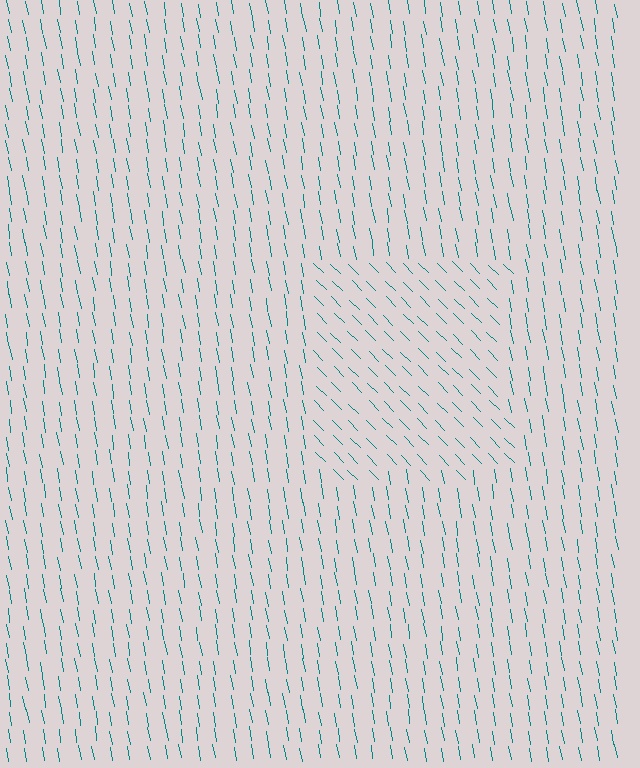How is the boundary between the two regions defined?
The boundary is defined purely by a change in line orientation (approximately 35 degrees difference). All lines are the same color and thickness.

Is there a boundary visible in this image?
Yes, there is a texture boundary formed by a change in line orientation.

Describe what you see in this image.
The image is filled with small teal line segments. A rectangle region in the image has lines oriented differently from the surrounding lines, creating a visible texture boundary.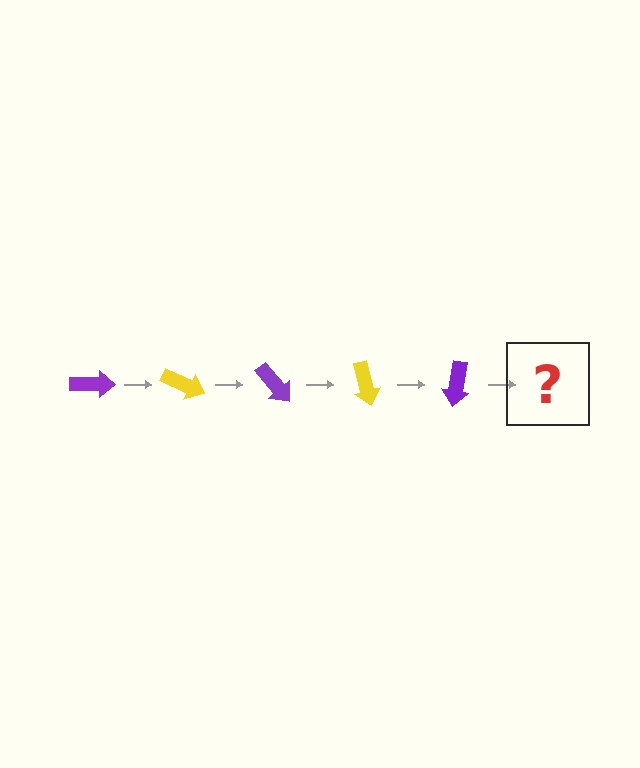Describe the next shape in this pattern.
It should be a yellow arrow, rotated 125 degrees from the start.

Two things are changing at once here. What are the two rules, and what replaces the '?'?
The two rules are that it rotates 25 degrees each step and the color cycles through purple and yellow. The '?' should be a yellow arrow, rotated 125 degrees from the start.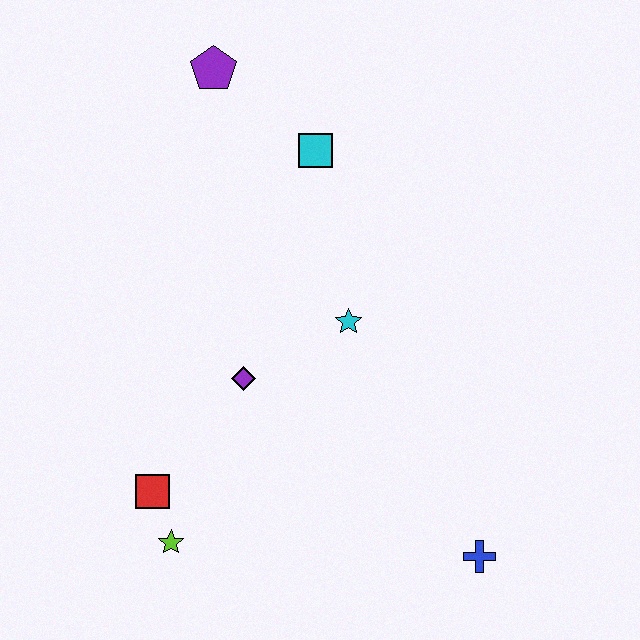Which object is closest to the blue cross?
The cyan star is closest to the blue cross.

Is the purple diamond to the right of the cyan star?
No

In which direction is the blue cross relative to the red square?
The blue cross is to the right of the red square.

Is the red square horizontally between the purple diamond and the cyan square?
No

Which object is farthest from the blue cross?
The purple pentagon is farthest from the blue cross.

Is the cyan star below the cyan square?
Yes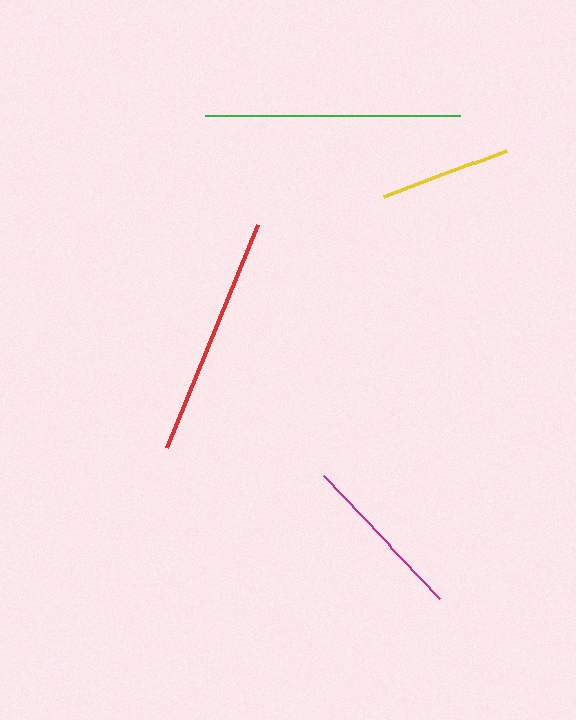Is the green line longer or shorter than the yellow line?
The green line is longer than the yellow line.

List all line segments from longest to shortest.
From longest to shortest: green, red, magenta, yellow.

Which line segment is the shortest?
The yellow line is the shortest at approximately 131 pixels.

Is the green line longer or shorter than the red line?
The green line is longer than the red line.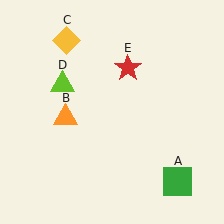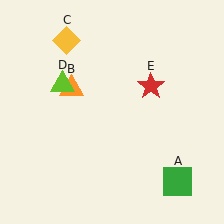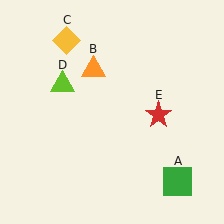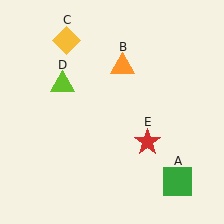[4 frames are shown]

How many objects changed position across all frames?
2 objects changed position: orange triangle (object B), red star (object E).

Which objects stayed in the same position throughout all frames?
Green square (object A) and yellow diamond (object C) and lime triangle (object D) remained stationary.